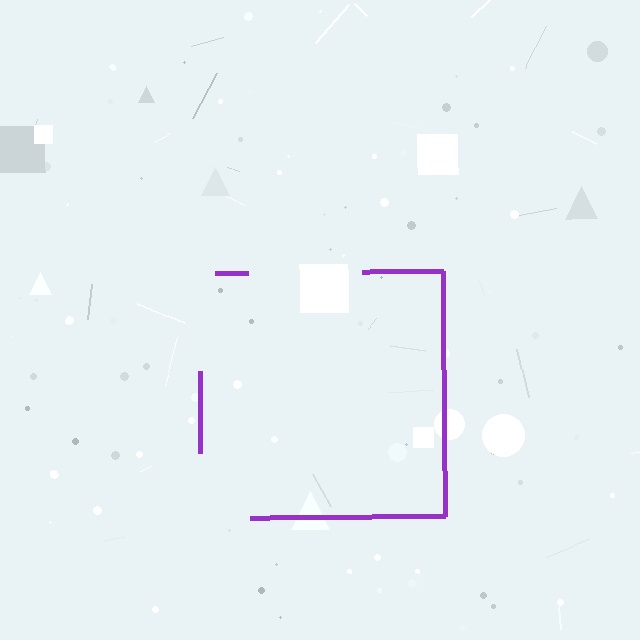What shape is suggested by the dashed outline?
The dashed outline suggests a square.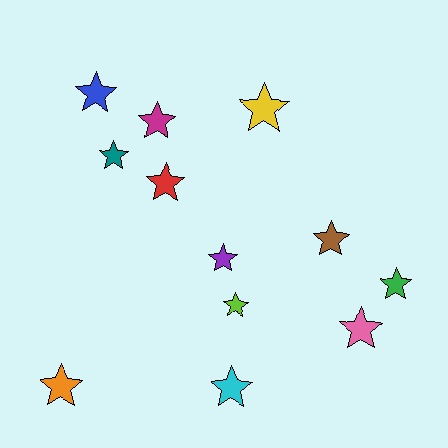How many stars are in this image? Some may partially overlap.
There are 12 stars.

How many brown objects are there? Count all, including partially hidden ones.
There is 1 brown object.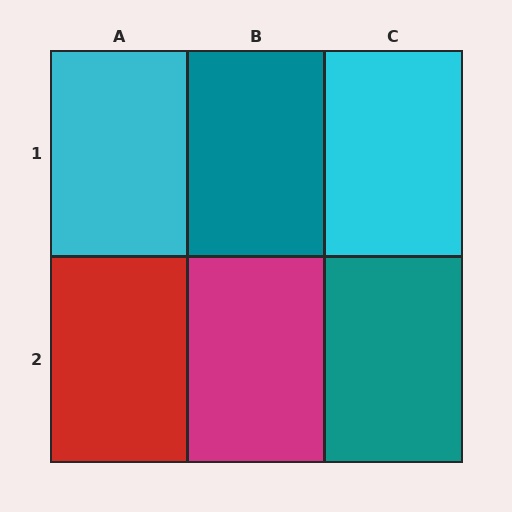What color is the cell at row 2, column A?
Red.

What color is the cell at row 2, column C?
Teal.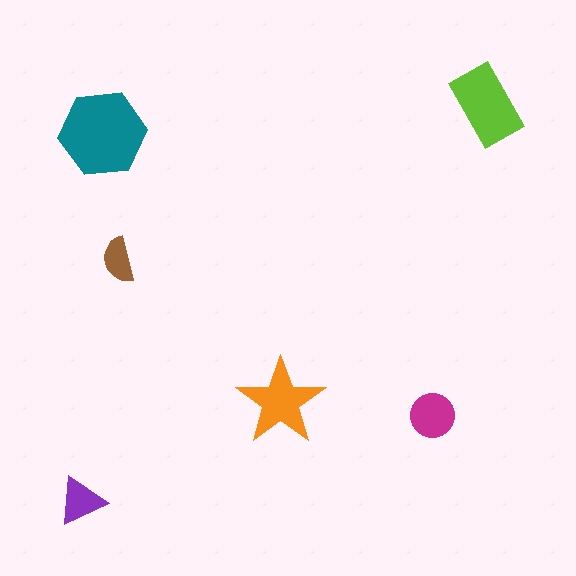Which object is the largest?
The teal hexagon.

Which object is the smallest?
The brown semicircle.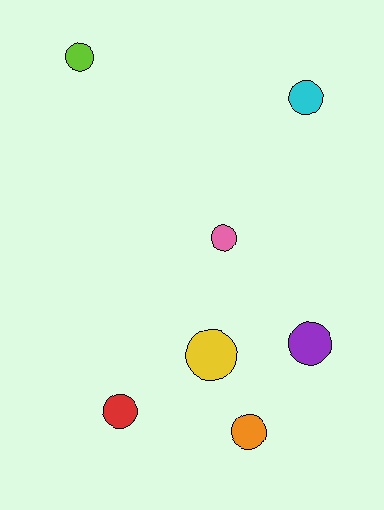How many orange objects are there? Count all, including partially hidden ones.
There is 1 orange object.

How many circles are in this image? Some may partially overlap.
There are 7 circles.